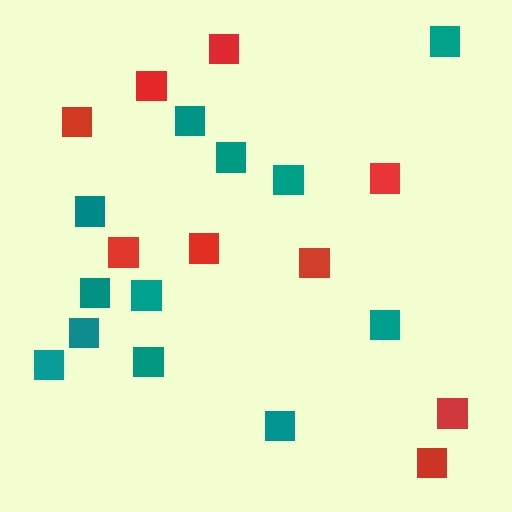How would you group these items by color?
There are 2 groups: one group of red squares (9) and one group of teal squares (12).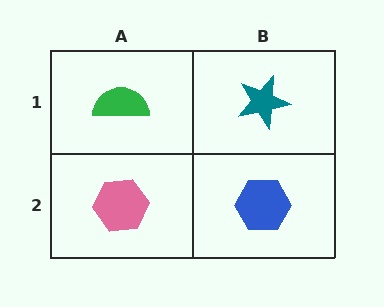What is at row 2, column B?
A blue hexagon.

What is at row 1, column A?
A green semicircle.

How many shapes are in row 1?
2 shapes.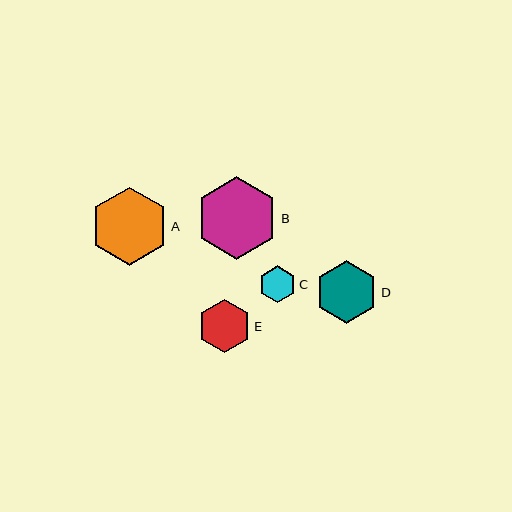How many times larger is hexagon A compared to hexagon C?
Hexagon A is approximately 2.1 times the size of hexagon C.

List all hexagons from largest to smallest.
From largest to smallest: B, A, D, E, C.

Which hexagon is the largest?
Hexagon B is the largest with a size of approximately 82 pixels.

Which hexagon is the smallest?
Hexagon C is the smallest with a size of approximately 37 pixels.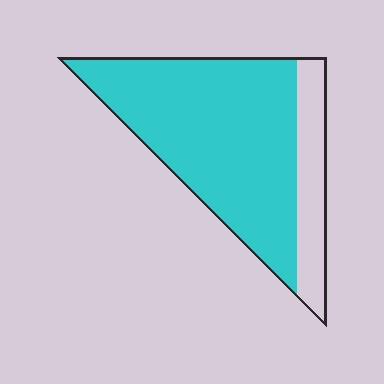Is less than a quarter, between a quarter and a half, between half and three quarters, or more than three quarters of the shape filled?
More than three quarters.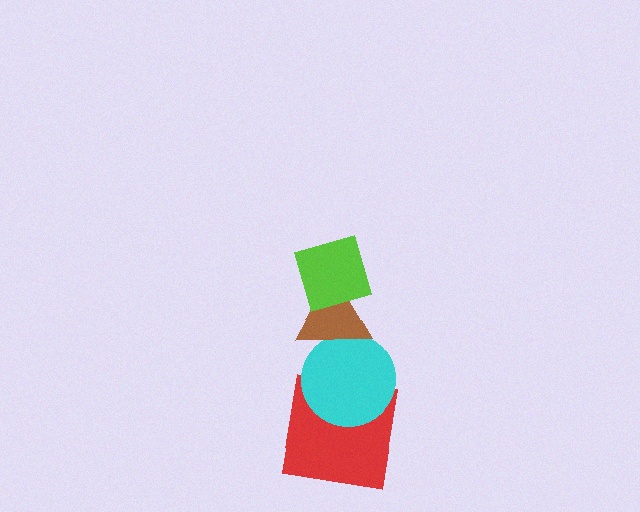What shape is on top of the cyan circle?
The brown triangle is on top of the cyan circle.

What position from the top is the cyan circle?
The cyan circle is 3rd from the top.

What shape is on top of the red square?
The cyan circle is on top of the red square.